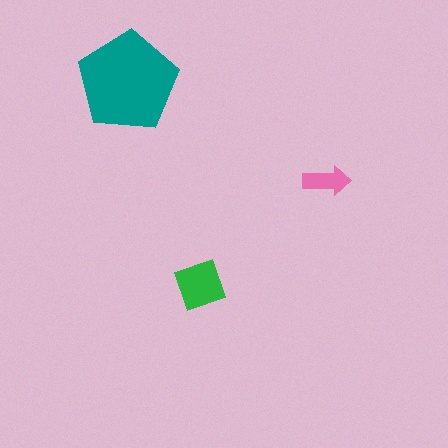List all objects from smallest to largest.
The pink arrow, the green diamond, the teal pentagon.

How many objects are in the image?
There are 3 objects in the image.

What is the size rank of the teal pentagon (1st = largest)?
1st.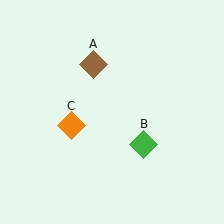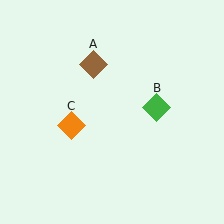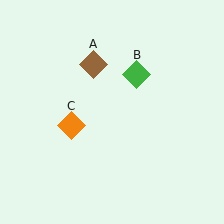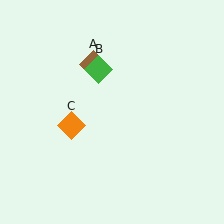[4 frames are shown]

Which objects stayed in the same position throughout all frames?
Brown diamond (object A) and orange diamond (object C) remained stationary.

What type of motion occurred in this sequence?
The green diamond (object B) rotated counterclockwise around the center of the scene.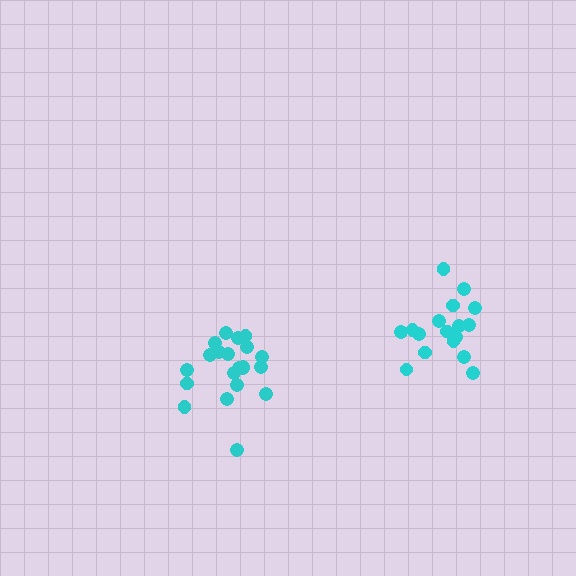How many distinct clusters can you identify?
There are 2 distinct clusters.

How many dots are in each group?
Group 1: 21 dots, Group 2: 17 dots (38 total).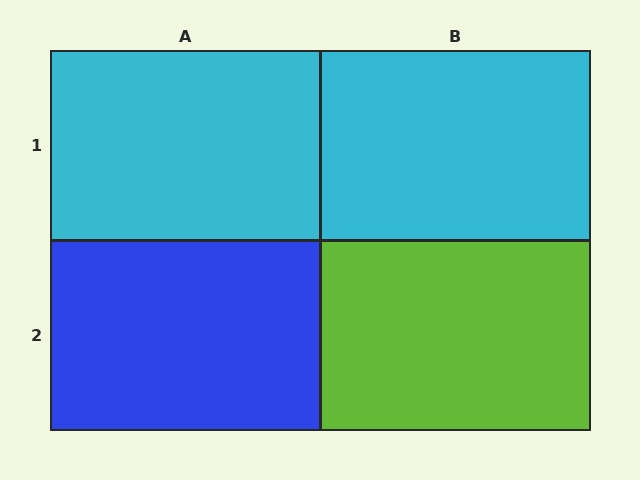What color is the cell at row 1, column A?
Cyan.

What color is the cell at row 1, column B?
Cyan.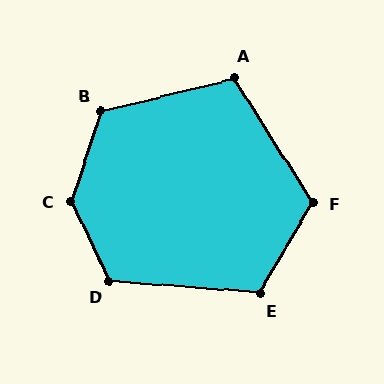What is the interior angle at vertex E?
Approximately 116 degrees (obtuse).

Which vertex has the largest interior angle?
C, at approximately 136 degrees.